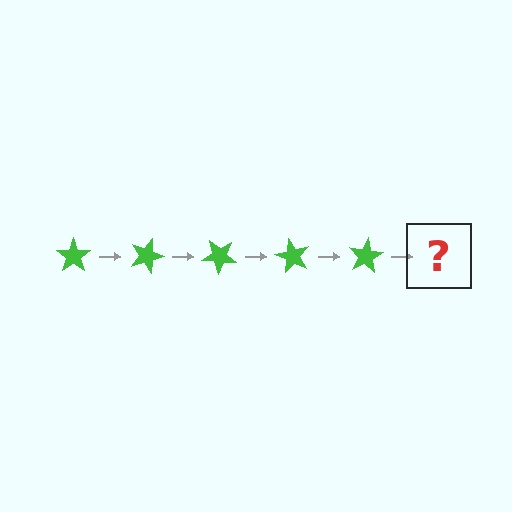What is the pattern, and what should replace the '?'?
The pattern is that the star rotates 20 degrees each step. The '?' should be a green star rotated 100 degrees.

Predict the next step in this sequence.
The next step is a green star rotated 100 degrees.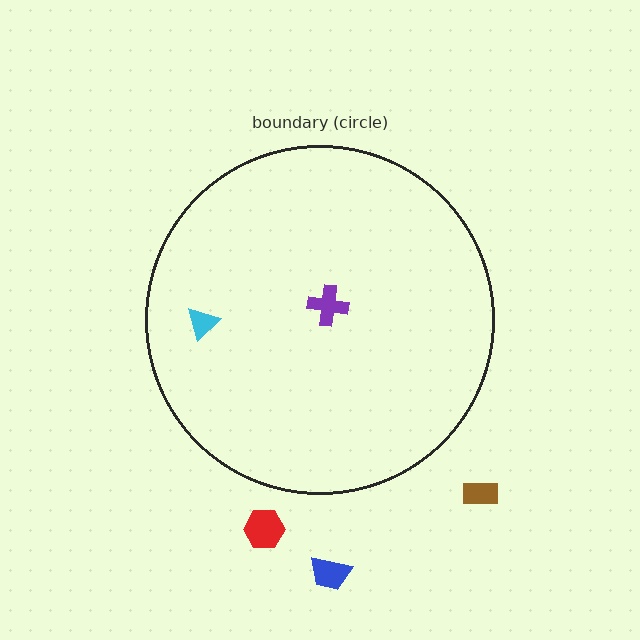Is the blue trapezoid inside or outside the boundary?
Outside.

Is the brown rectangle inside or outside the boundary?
Outside.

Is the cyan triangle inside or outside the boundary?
Inside.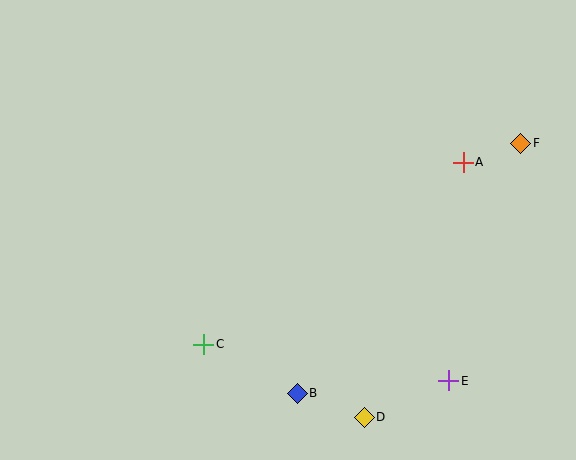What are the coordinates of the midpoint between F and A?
The midpoint between F and A is at (492, 153).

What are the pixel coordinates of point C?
Point C is at (204, 344).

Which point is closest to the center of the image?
Point C at (204, 344) is closest to the center.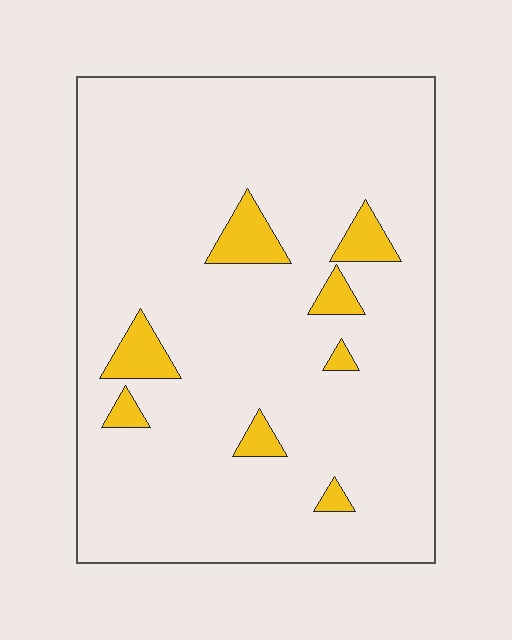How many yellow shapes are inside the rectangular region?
8.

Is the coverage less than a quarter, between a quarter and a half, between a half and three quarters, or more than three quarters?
Less than a quarter.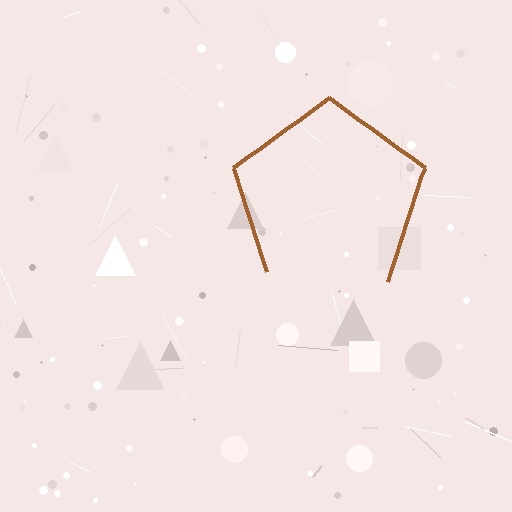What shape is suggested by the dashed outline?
The dashed outline suggests a pentagon.